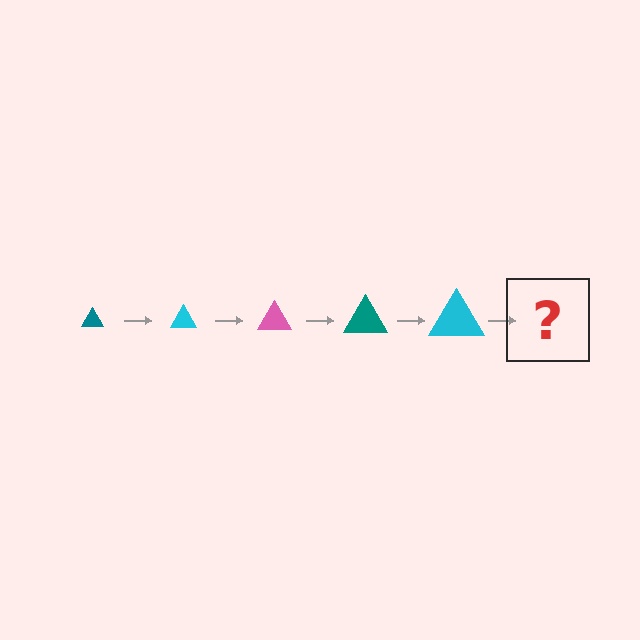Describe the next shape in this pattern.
It should be a pink triangle, larger than the previous one.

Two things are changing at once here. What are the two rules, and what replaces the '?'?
The two rules are that the triangle grows larger each step and the color cycles through teal, cyan, and pink. The '?' should be a pink triangle, larger than the previous one.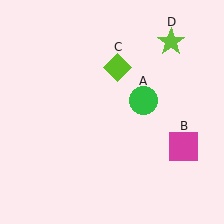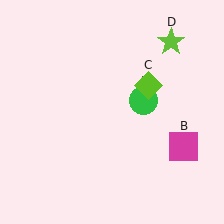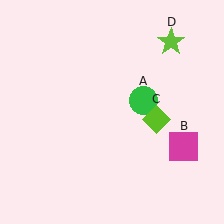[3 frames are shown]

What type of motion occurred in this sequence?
The lime diamond (object C) rotated clockwise around the center of the scene.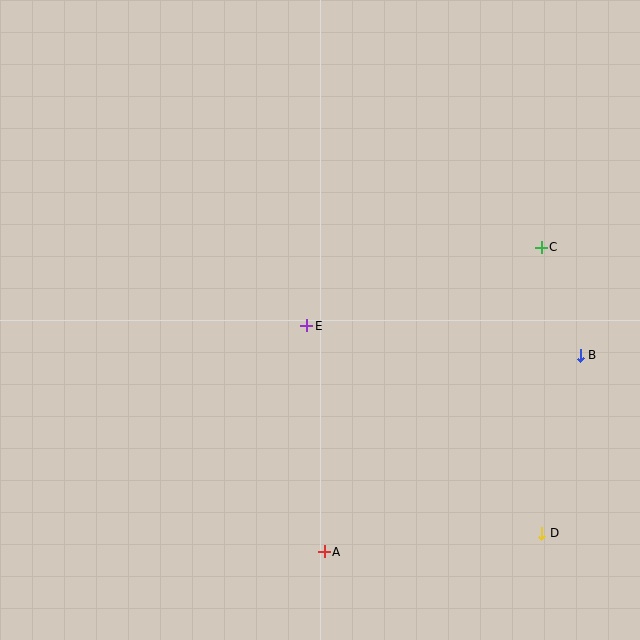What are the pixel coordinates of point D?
Point D is at (542, 533).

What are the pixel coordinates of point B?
Point B is at (580, 355).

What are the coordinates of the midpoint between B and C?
The midpoint between B and C is at (561, 301).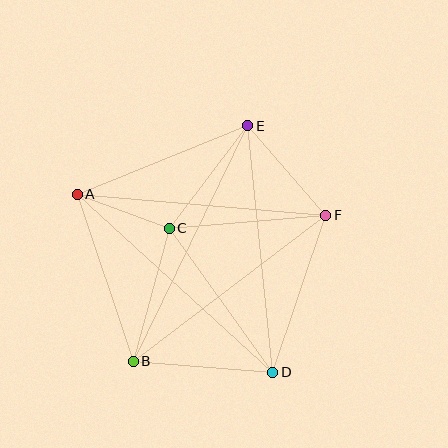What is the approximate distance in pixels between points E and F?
The distance between E and F is approximately 119 pixels.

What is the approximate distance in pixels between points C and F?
The distance between C and F is approximately 157 pixels.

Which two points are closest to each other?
Points A and C are closest to each other.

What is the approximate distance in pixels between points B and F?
The distance between B and F is approximately 242 pixels.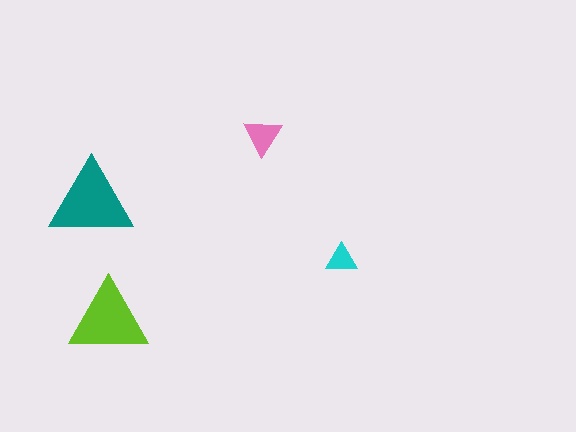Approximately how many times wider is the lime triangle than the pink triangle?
About 2 times wider.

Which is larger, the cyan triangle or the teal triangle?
The teal one.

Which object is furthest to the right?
The cyan triangle is rightmost.